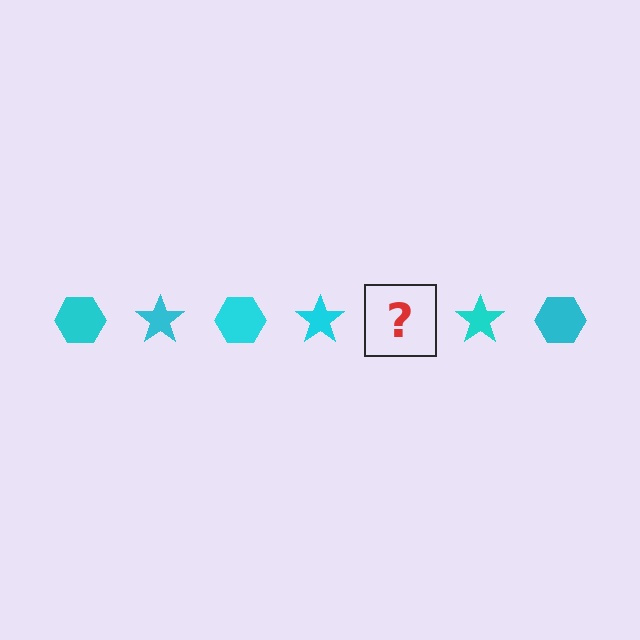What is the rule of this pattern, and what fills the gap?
The rule is that the pattern cycles through hexagon, star shapes in cyan. The gap should be filled with a cyan hexagon.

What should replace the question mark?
The question mark should be replaced with a cyan hexagon.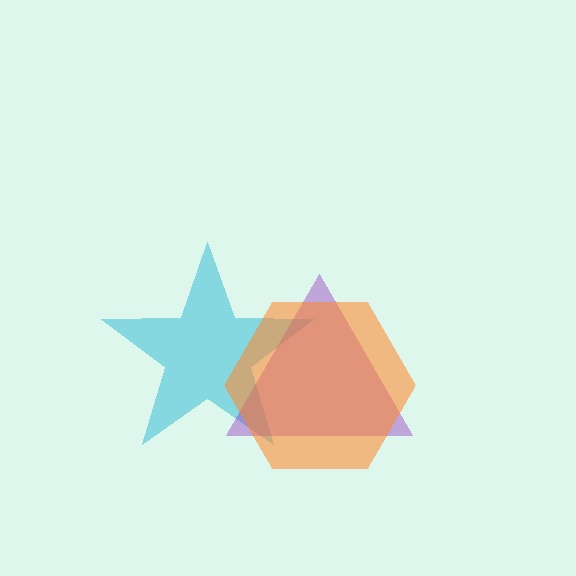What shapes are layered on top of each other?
The layered shapes are: a cyan star, a purple triangle, an orange hexagon.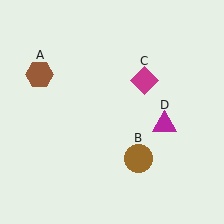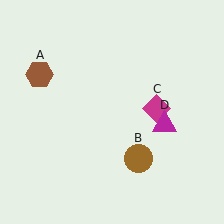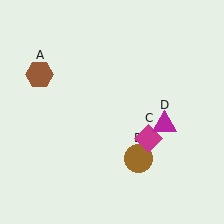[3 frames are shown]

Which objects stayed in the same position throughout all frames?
Brown hexagon (object A) and brown circle (object B) and magenta triangle (object D) remained stationary.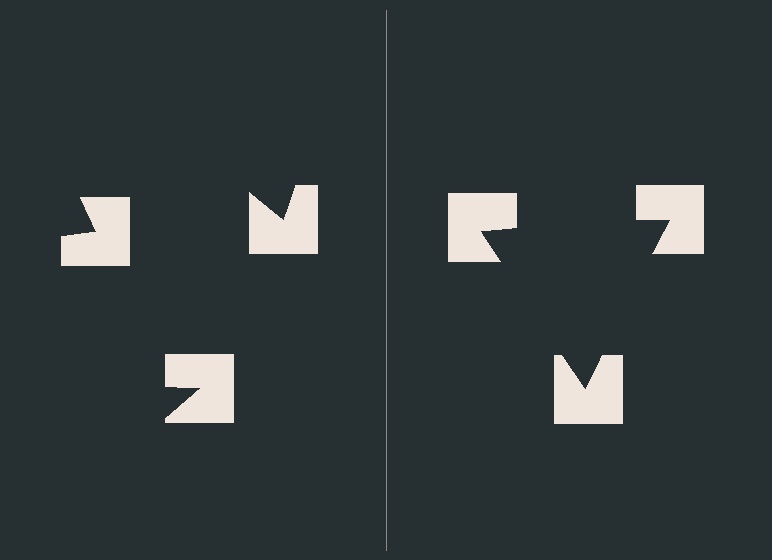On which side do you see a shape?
An illusory triangle appears on the right side. On the left side the wedge cuts are rotated, so no coherent shape forms.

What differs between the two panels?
The notched squares are positioned identically on both sides; only the wedge orientations differ. On the right they align to a triangle; on the left they are misaligned.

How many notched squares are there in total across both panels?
6 — 3 on each side.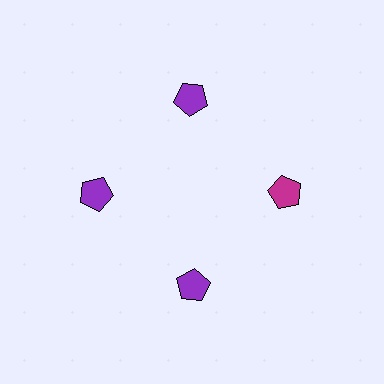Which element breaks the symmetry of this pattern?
The magenta pentagon at roughly the 3 o'clock position breaks the symmetry. All other shapes are purple pentagons.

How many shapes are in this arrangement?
There are 4 shapes arranged in a ring pattern.